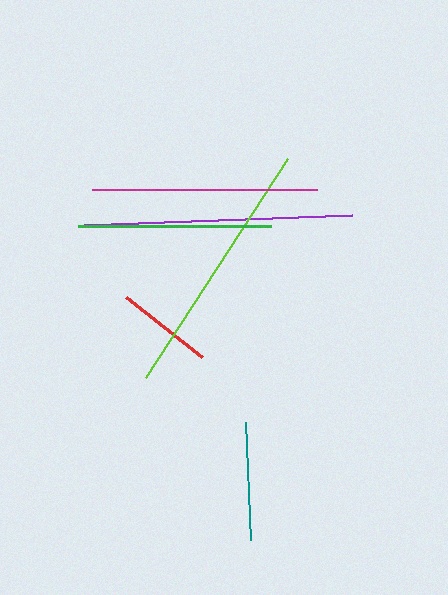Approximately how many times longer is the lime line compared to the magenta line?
The lime line is approximately 1.2 times the length of the magenta line.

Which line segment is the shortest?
The red line is the shortest at approximately 97 pixels.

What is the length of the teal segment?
The teal segment is approximately 118 pixels long.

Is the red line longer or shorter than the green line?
The green line is longer than the red line.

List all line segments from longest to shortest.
From longest to shortest: purple, lime, magenta, green, teal, red.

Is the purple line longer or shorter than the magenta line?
The purple line is longer than the magenta line.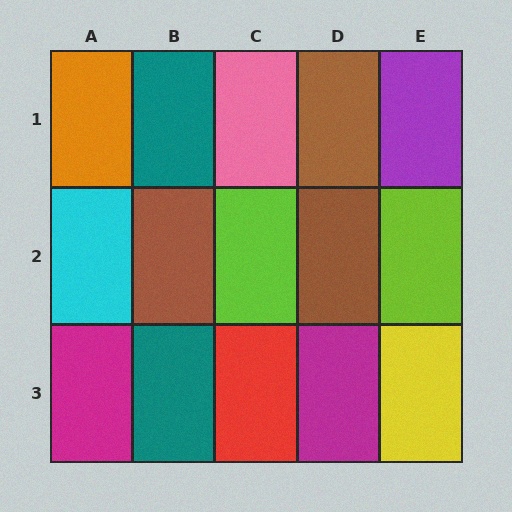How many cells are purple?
1 cell is purple.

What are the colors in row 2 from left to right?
Cyan, brown, lime, brown, lime.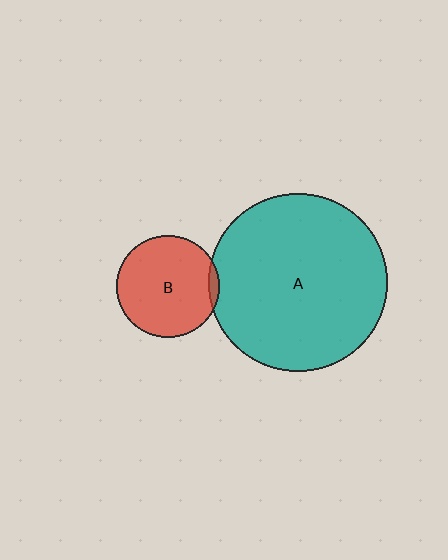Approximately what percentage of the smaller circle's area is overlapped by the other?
Approximately 5%.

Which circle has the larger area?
Circle A (teal).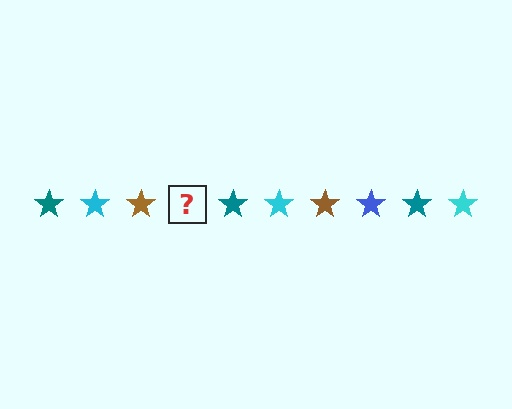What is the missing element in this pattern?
The missing element is a blue star.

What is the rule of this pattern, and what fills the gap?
The rule is that the pattern cycles through teal, cyan, brown, blue stars. The gap should be filled with a blue star.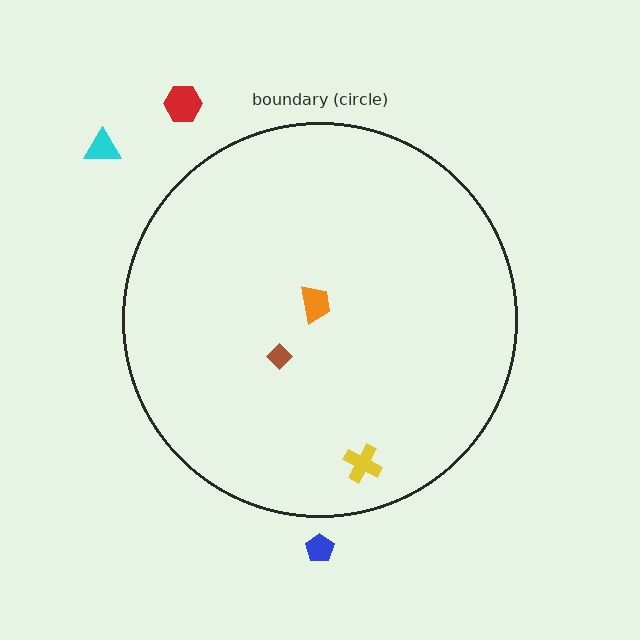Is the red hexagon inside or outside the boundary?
Outside.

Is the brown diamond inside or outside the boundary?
Inside.